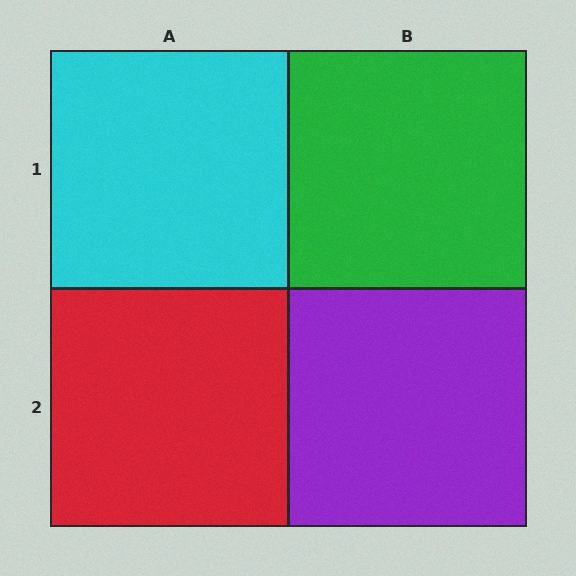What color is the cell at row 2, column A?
Red.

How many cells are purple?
1 cell is purple.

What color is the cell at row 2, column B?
Purple.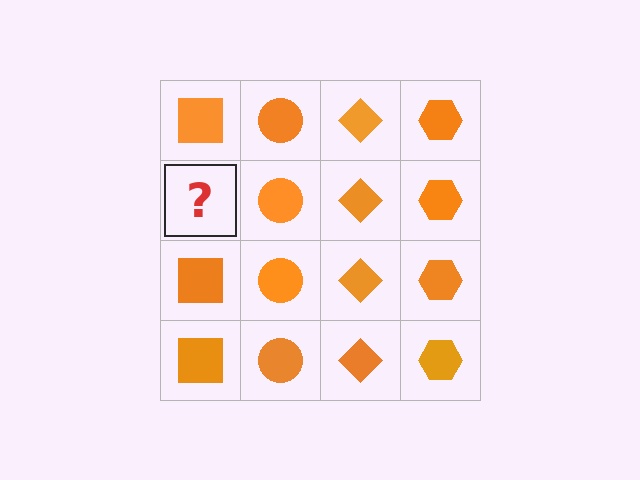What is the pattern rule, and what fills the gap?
The rule is that each column has a consistent shape. The gap should be filled with an orange square.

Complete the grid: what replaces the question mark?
The question mark should be replaced with an orange square.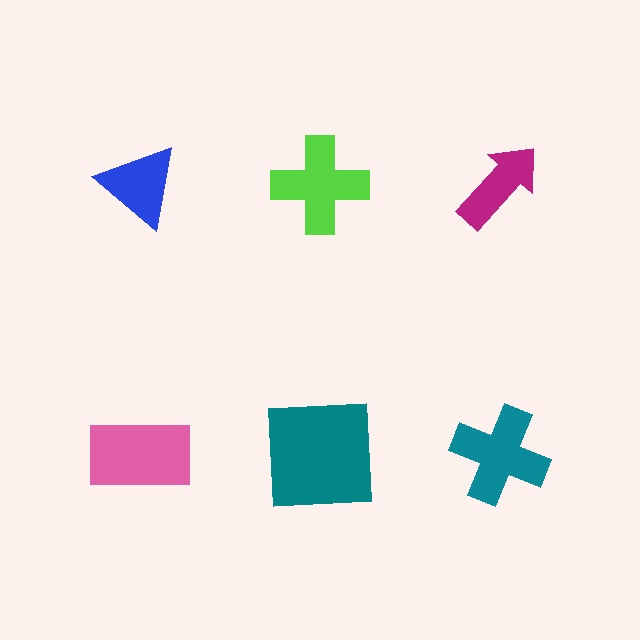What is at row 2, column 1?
A pink rectangle.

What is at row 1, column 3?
A magenta arrow.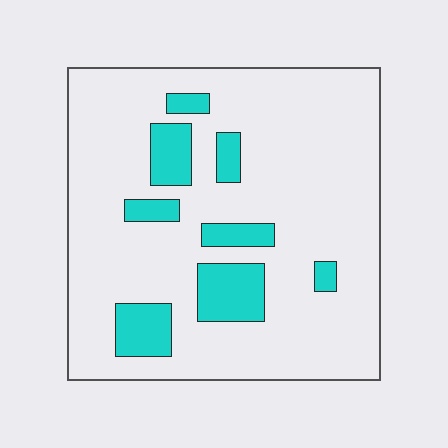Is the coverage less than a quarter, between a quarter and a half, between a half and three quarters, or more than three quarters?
Less than a quarter.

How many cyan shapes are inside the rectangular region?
8.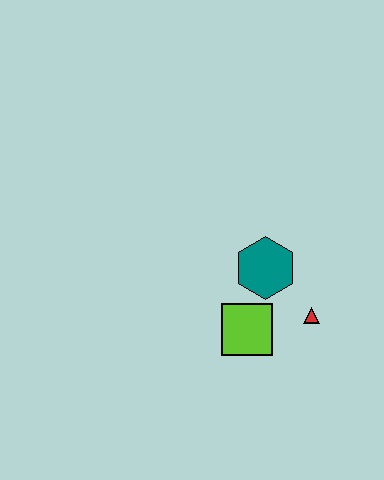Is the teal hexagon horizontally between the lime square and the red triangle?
Yes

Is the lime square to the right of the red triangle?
No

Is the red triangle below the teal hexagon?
Yes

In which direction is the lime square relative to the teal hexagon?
The lime square is below the teal hexagon.